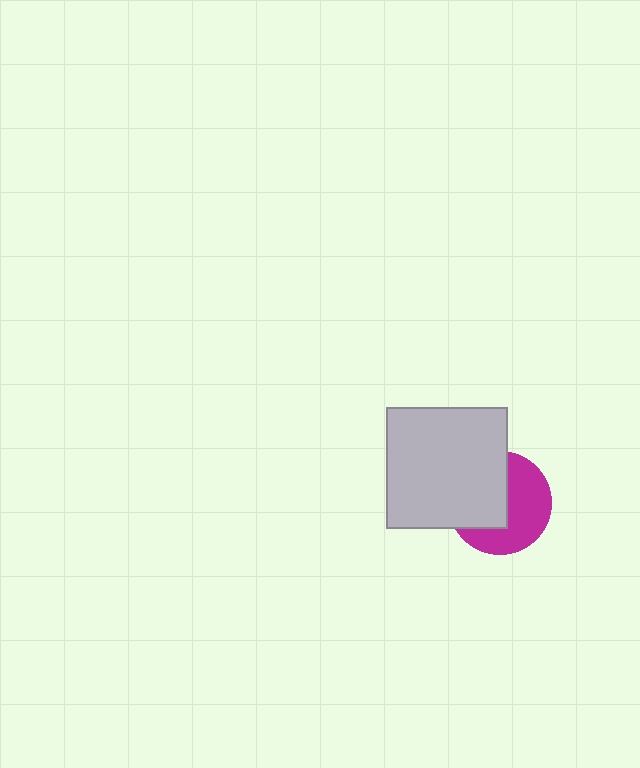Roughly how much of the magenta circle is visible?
About half of it is visible (roughly 53%).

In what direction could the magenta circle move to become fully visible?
The magenta circle could move right. That would shift it out from behind the light gray square entirely.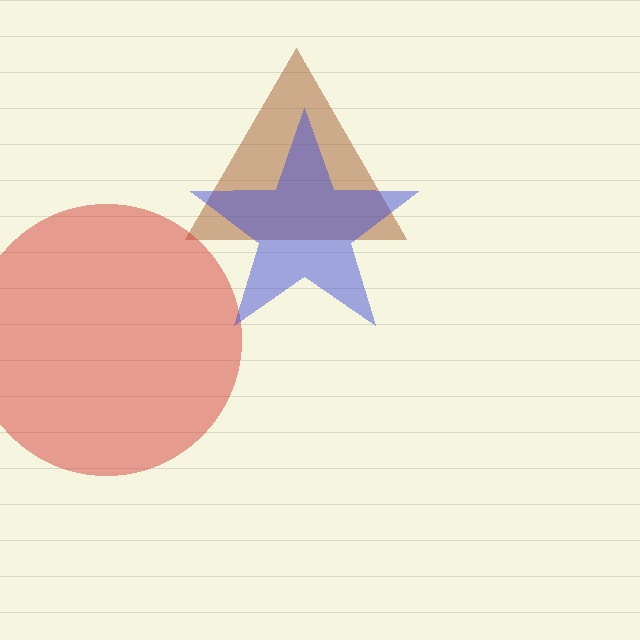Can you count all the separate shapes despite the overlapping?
Yes, there are 3 separate shapes.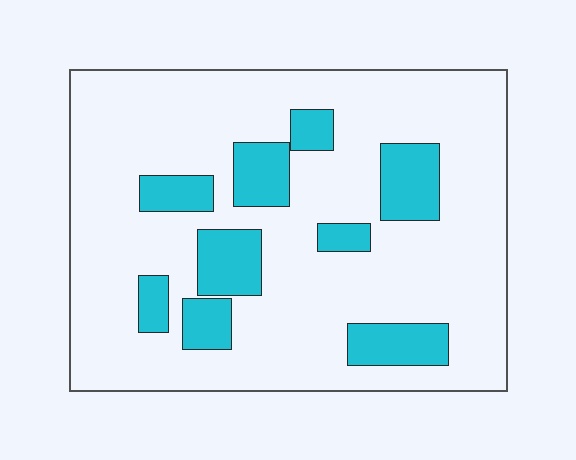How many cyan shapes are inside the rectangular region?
9.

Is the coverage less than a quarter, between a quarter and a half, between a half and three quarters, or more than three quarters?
Less than a quarter.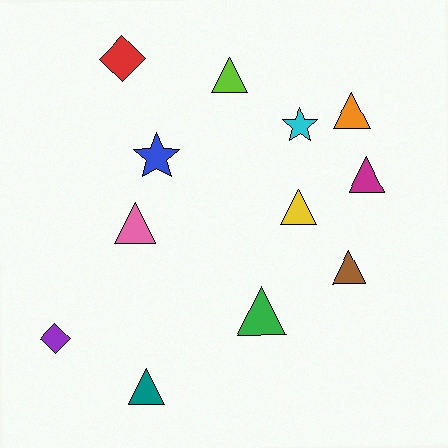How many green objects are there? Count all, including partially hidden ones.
There is 1 green object.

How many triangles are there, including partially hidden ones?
There are 8 triangles.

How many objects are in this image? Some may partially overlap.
There are 12 objects.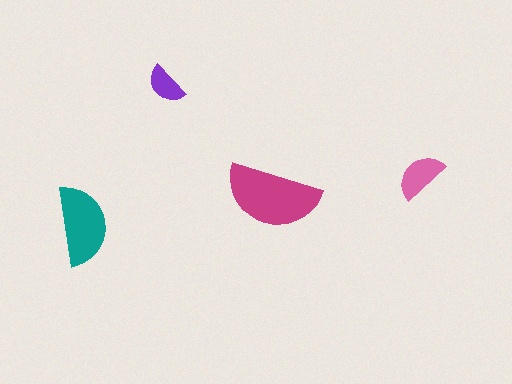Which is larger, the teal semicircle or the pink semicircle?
The teal one.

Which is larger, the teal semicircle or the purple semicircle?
The teal one.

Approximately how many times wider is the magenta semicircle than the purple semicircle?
About 2.5 times wider.